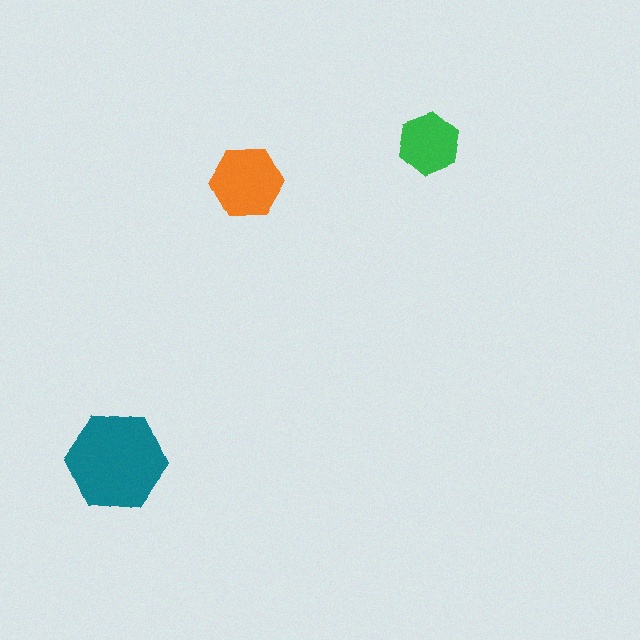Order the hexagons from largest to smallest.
the teal one, the orange one, the green one.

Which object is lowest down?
The teal hexagon is bottommost.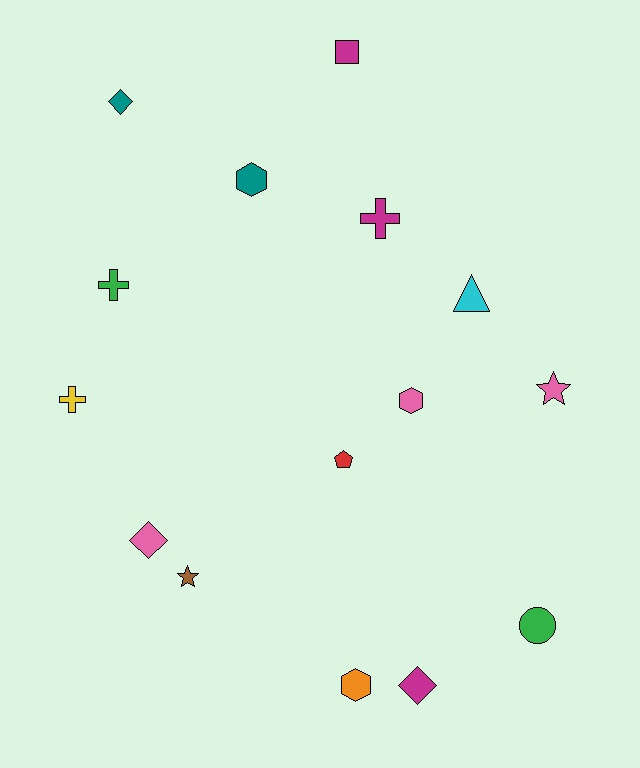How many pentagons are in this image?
There is 1 pentagon.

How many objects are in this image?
There are 15 objects.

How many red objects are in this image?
There is 1 red object.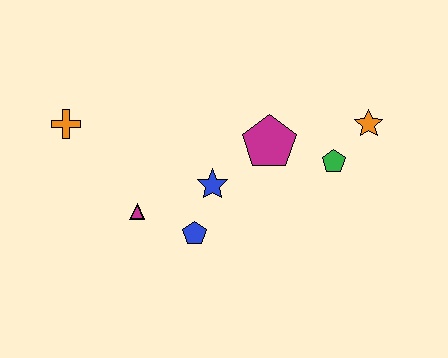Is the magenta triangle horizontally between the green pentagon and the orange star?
No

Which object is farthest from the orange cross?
The orange star is farthest from the orange cross.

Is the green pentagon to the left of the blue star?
No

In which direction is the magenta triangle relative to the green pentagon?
The magenta triangle is to the left of the green pentagon.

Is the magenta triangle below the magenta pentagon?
Yes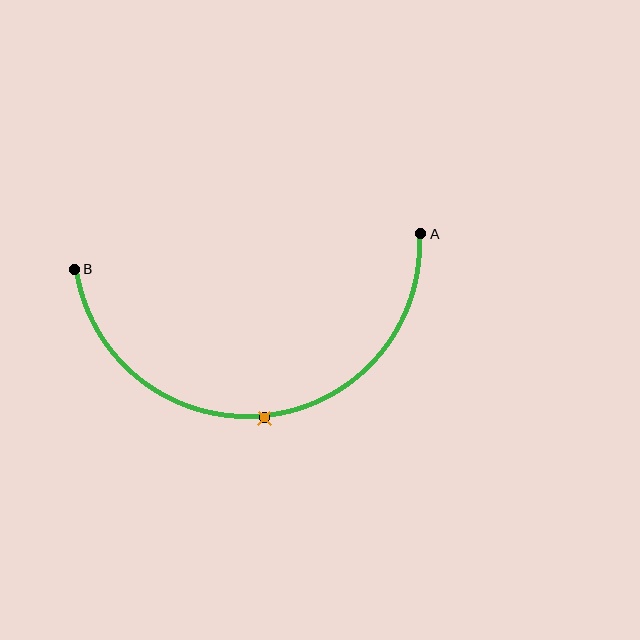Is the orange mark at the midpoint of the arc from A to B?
Yes. The orange mark lies on the arc at equal arc-length from both A and B — it is the arc midpoint.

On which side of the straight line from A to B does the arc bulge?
The arc bulges below the straight line connecting A and B.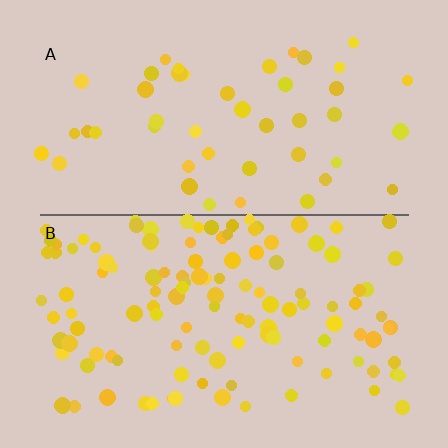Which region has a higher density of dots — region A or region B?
B (the bottom).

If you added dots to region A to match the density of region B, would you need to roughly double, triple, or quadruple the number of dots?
Approximately triple.